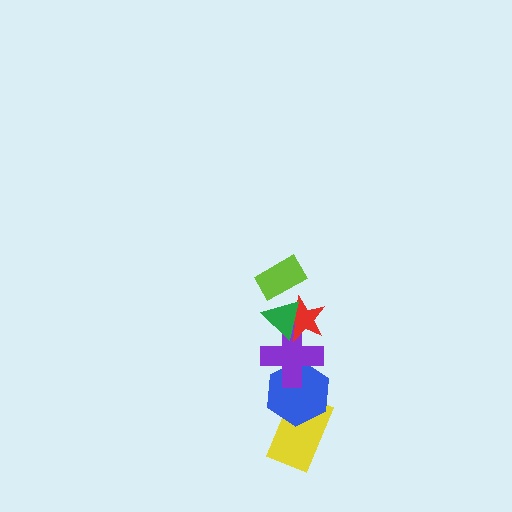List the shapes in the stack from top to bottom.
From top to bottom: the lime rectangle, the green triangle, the red star, the purple cross, the blue hexagon, the yellow rectangle.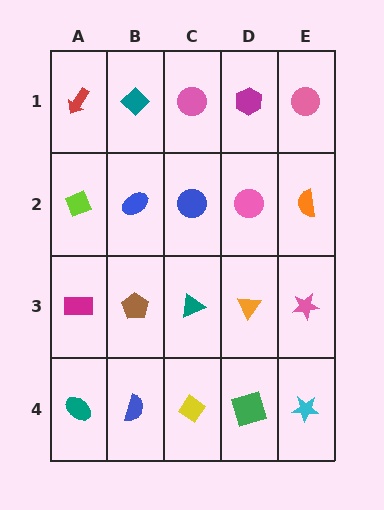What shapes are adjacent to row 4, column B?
A brown pentagon (row 3, column B), a teal ellipse (row 4, column A), a yellow diamond (row 4, column C).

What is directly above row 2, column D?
A magenta hexagon.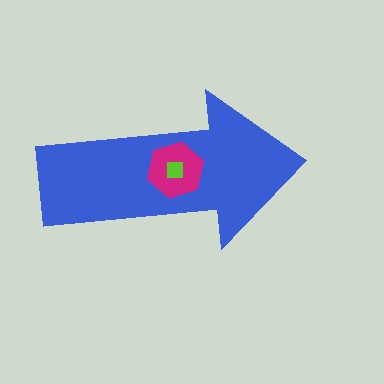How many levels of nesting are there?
3.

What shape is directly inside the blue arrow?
The magenta hexagon.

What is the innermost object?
The lime square.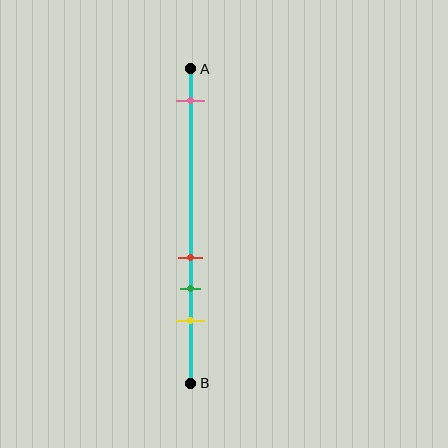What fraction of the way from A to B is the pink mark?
The pink mark is approximately 10% (0.1) of the way from A to B.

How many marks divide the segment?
There are 4 marks dividing the segment.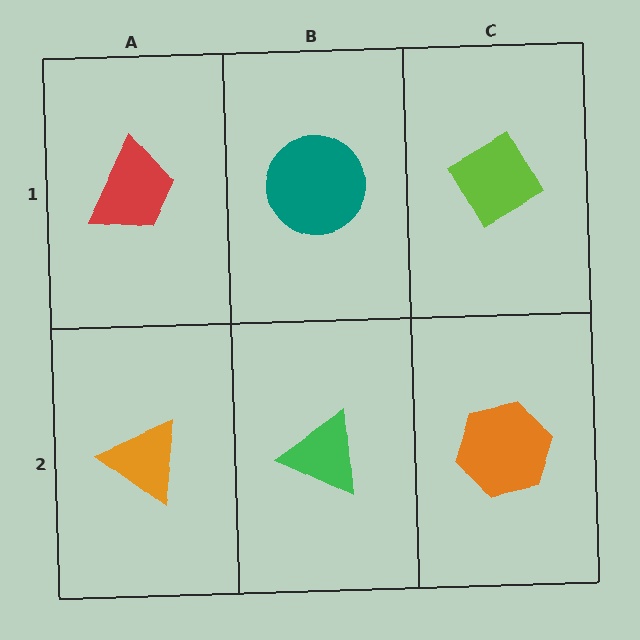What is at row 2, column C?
An orange hexagon.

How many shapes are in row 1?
3 shapes.